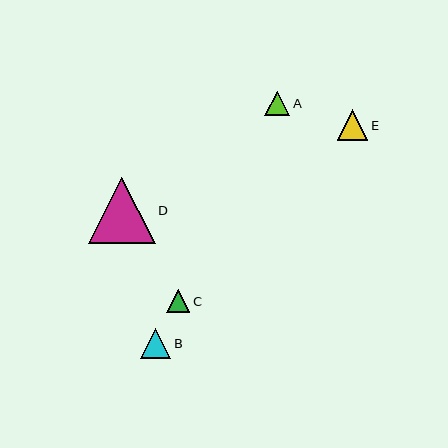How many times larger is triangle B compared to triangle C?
Triangle B is approximately 1.3 times the size of triangle C.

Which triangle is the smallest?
Triangle C is the smallest with a size of approximately 23 pixels.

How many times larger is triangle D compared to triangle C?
Triangle D is approximately 2.9 times the size of triangle C.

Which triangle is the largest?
Triangle D is the largest with a size of approximately 66 pixels.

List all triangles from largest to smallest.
From largest to smallest: D, B, E, A, C.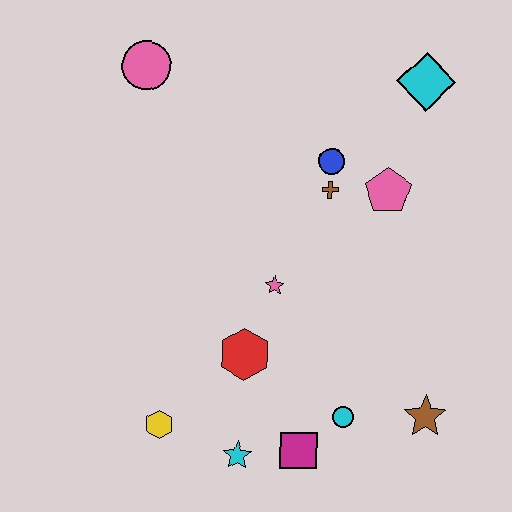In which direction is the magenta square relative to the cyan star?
The magenta square is to the right of the cyan star.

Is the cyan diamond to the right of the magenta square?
Yes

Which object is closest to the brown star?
The cyan circle is closest to the brown star.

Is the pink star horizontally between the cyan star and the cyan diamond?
Yes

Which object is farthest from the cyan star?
The cyan diamond is farthest from the cyan star.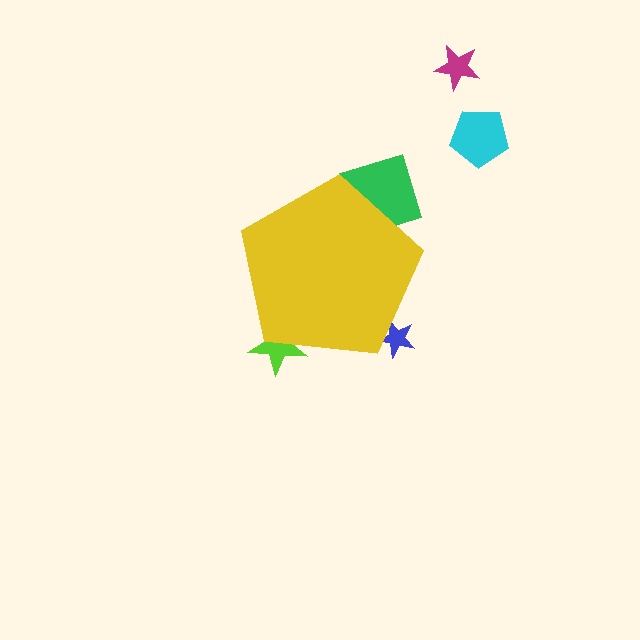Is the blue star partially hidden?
Yes, the blue star is partially hidden behind the yellow pentagon.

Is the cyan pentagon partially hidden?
No, the cyan pentagon is fully visible.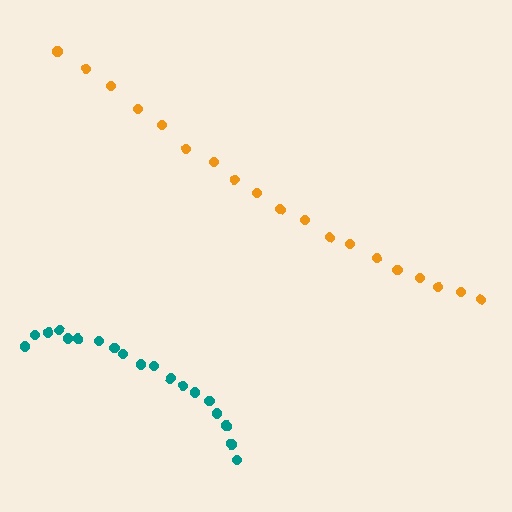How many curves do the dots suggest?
There are 2 distinct paths.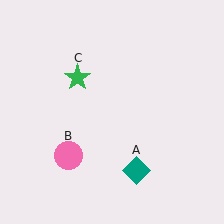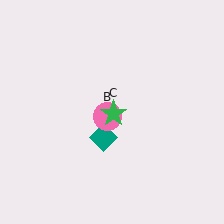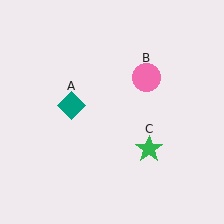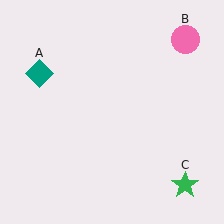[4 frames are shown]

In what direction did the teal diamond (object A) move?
The teal diamond (object A) moved up and to the left.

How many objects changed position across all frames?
3 objects changed position: teal diamond (object A), pink circle (object B), green star (object C).